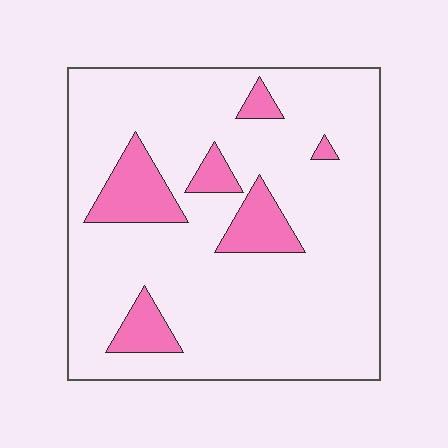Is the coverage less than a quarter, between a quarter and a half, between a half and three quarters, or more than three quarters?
Less than a quarter.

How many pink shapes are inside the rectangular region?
6.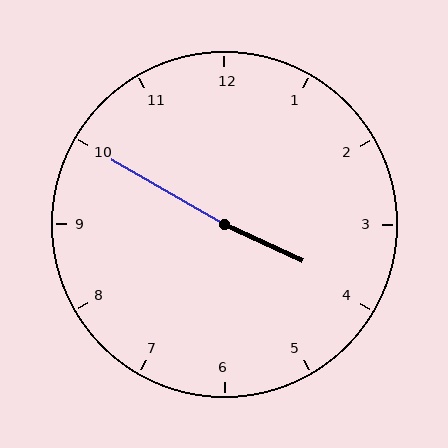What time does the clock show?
3:50.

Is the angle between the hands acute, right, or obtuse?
It is obtuse.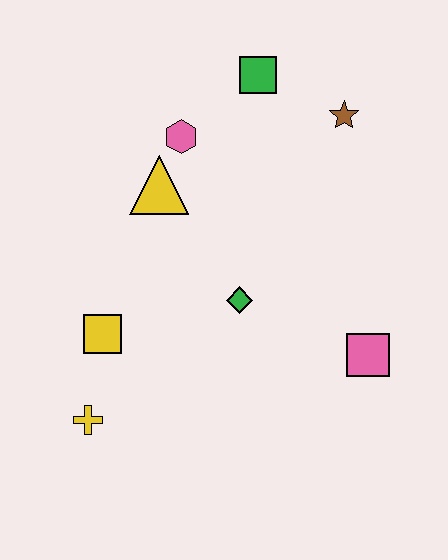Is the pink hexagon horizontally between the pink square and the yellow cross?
Yes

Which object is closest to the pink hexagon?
The yellow triangle is closest to the pink hexagon.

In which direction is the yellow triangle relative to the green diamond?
The yellow triangle is above the green diamond.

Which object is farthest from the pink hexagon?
The yellow cross is farthest from the pink hexagon.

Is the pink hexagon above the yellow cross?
Yes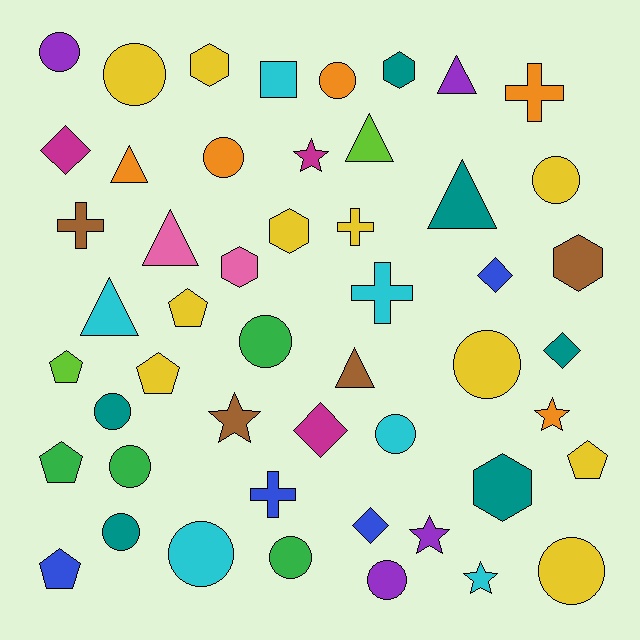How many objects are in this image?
There are 50 objects.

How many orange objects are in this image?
There are 5 orange objects.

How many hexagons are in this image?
There are 6 hexagons.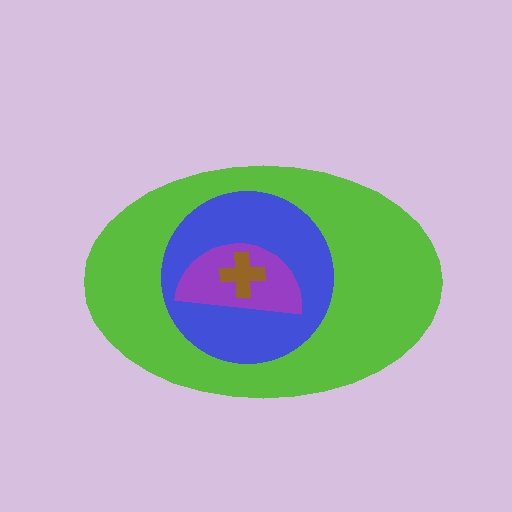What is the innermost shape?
The brown cross.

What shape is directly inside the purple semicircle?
The brown cross.